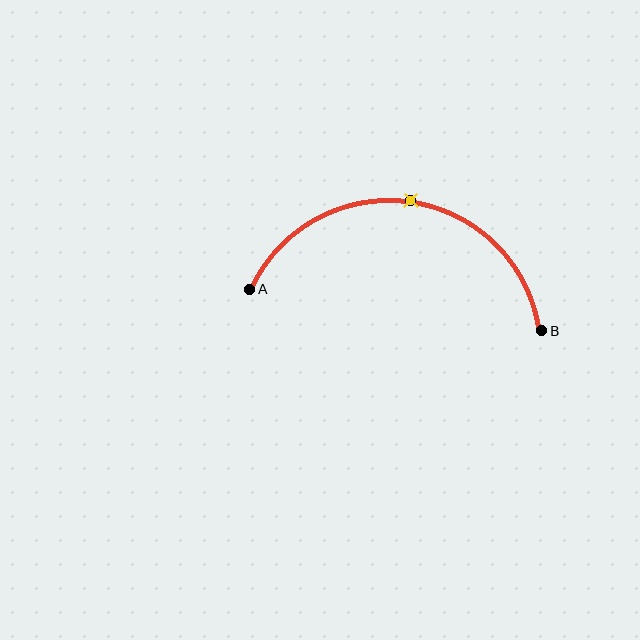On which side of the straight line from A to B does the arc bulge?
The arc bulges above the straight line connecting A and B.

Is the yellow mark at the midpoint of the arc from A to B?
Yes. The yellow mark lies on the arc at equal arc-length from both A and B — it is the arc midpoint.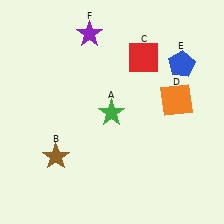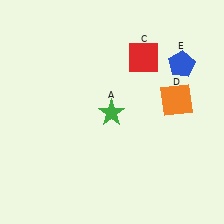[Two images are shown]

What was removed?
The purple star (F), the brown star (B) were removed in Image 2.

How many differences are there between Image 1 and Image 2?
There are 2 differences between the two images.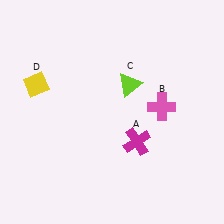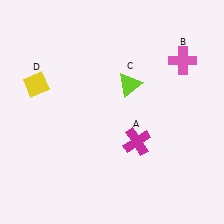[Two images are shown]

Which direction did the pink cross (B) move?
The pink cross (B) moved up.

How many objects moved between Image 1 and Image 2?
1 object moved between the two images.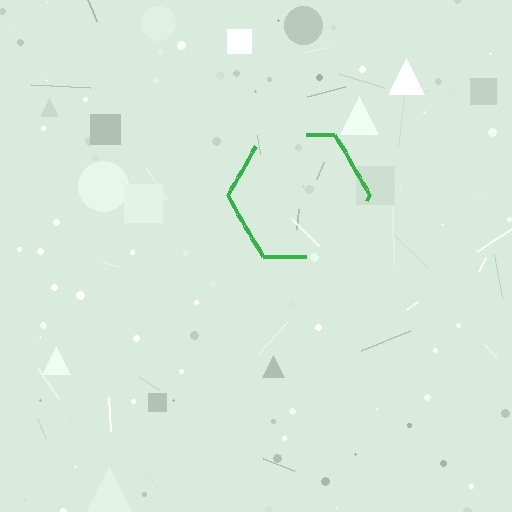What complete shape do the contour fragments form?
The contour fragments form a hexagon.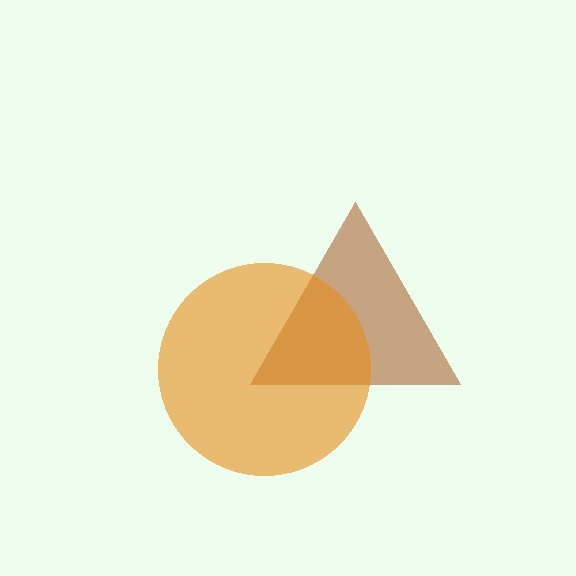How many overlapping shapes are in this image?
There are 2 overlapping shapes in the image.